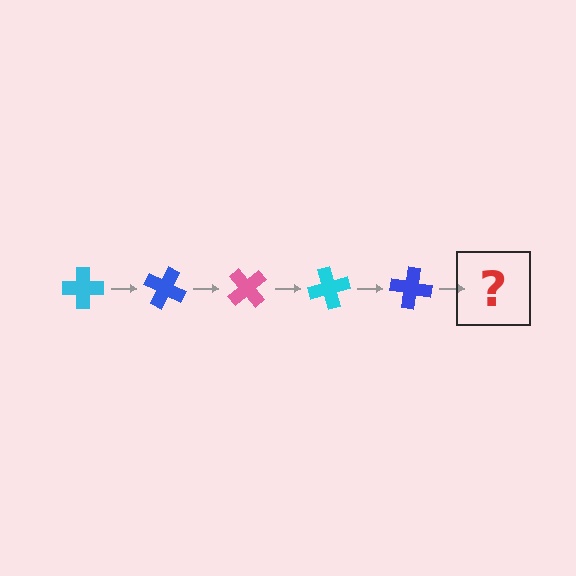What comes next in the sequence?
The next element should be a pink cross, rotated 125 degrees from the start.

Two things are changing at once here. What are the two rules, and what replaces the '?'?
The two rules are that it rotates 25 degrees each step and the color cycles through cyan, blue, and pink. The '?' should be a pink cross, rotated 125 degrees from the start.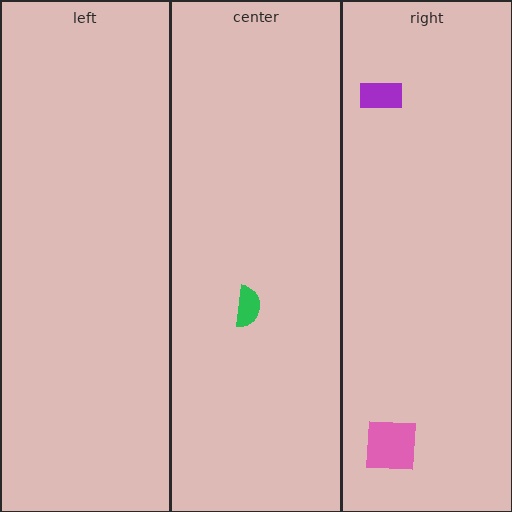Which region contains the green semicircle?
The center region.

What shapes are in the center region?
The green semicircle.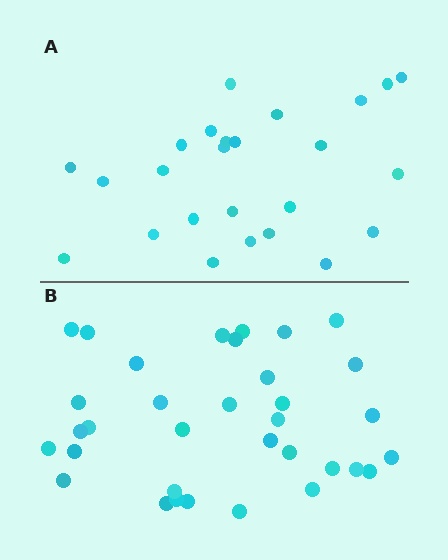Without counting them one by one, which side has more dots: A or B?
Region B (the bottom region) has more dots.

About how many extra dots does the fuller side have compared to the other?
Region B has roughly 8 or so more dots than region A.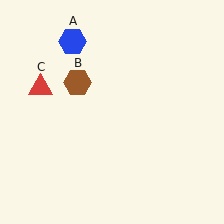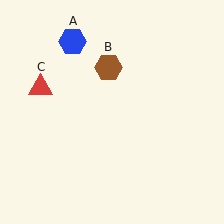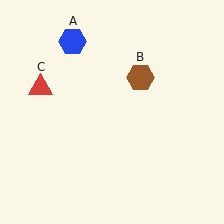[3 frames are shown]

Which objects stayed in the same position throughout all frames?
Blue hexagon (object A) and red triangle (object C) remained stationary.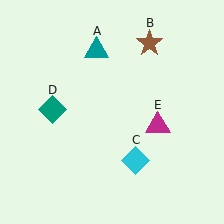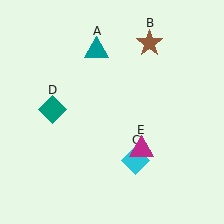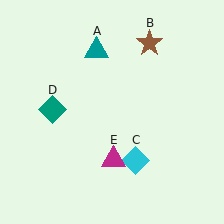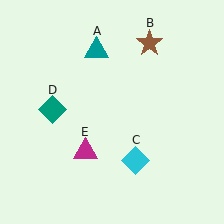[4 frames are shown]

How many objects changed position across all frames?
1 object changed position: magenta triangle (object E).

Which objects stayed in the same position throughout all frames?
Teal triangle (object A) and brown star (object B) and cyan diamond (object C) and teal diamond (object D) remained stationary.